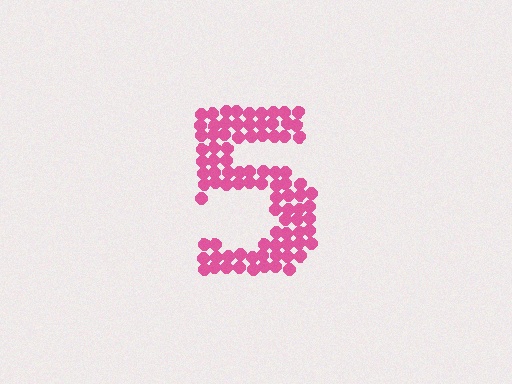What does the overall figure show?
The overall figure shows the digit 5.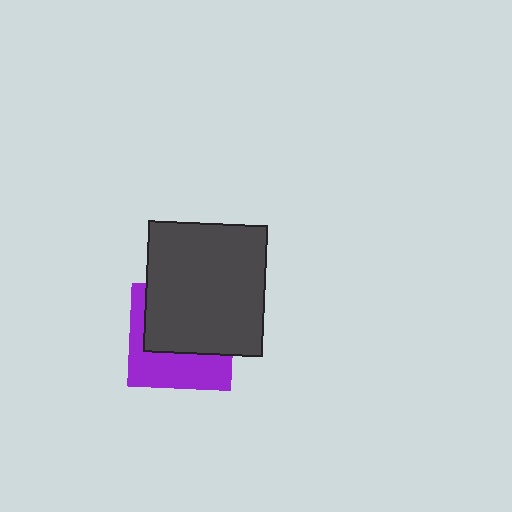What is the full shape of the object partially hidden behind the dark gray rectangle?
The partially hidden object is a purple square.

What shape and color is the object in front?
The object in front is a dark gray rectangle.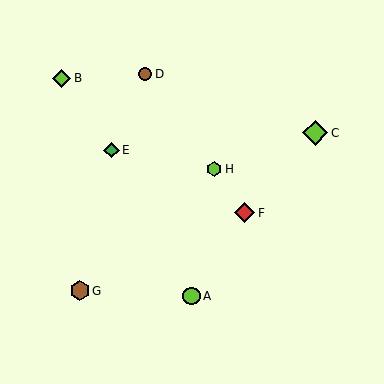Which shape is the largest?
The lime diamond (labeled C) is the largest.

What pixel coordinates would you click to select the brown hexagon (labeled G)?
Click at (80, 291) to select the brown hexagon G.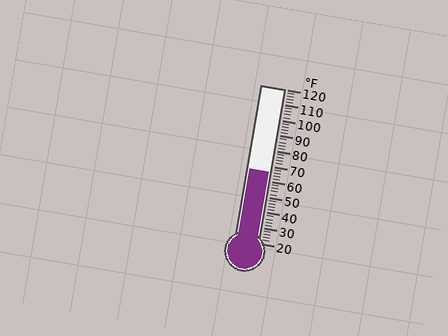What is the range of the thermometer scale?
The thermometer scale ranges from 20°F to 120°F.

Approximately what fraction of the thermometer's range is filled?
The thermometer is filled to approximately 45% of its range.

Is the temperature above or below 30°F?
The temperature is above 30°F.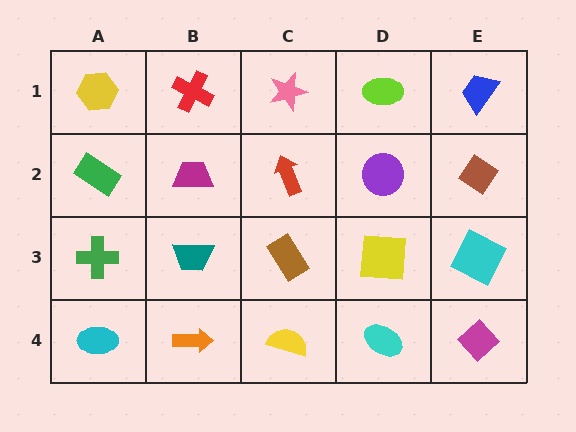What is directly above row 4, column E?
A cyan square.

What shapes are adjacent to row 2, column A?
A yellow hexagon (row 1, column A), a green cross (row 3, column A), a magenta trapezoid (row 2, column B).